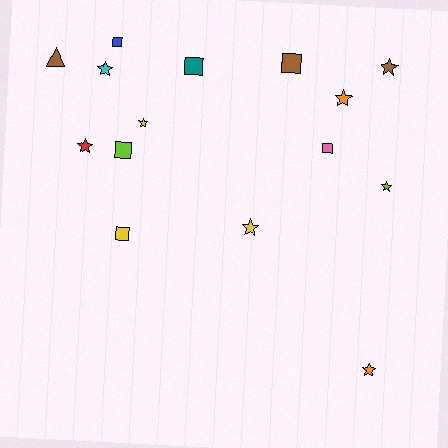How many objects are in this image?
There are 15 objects.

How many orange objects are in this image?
There are 2 orange objects.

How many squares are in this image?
There are 6 squares.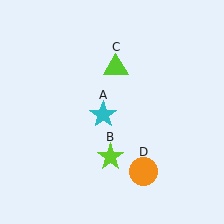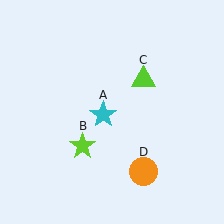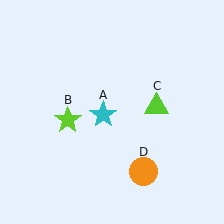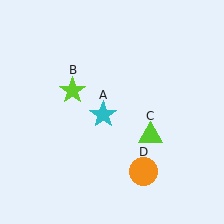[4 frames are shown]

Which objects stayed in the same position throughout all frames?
Cyan star (object A) and orange circle (object D) remained stationary.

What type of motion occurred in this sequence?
The lime star (object B), lime triangle (object C) rotated clockwise around the center of the scene.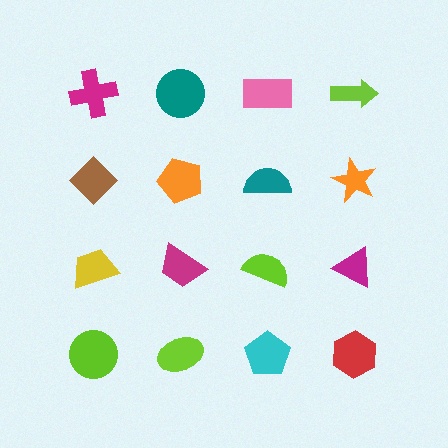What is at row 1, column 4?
A lime arrow.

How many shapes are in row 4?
4 shapes.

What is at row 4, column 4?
A red hexagon.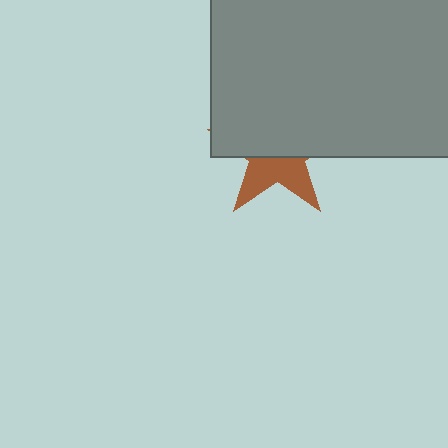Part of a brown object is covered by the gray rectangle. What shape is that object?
It is a star.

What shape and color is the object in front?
The object in front is a gray rectangle.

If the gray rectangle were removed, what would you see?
You would see the complete brown star.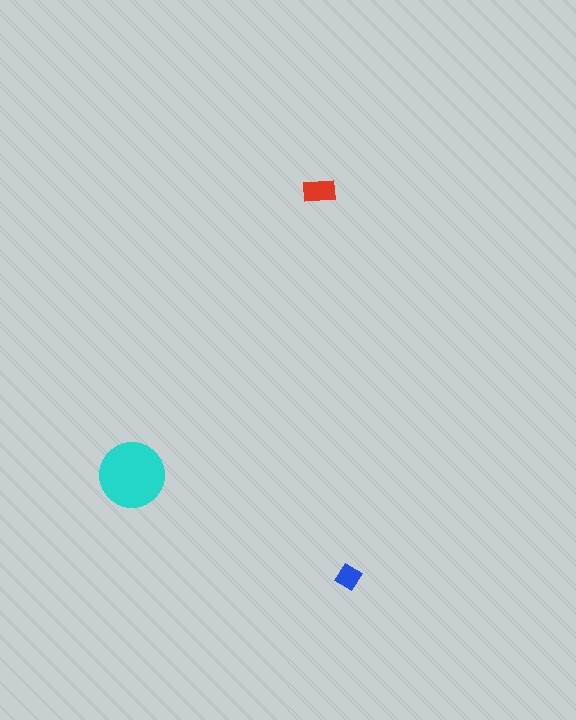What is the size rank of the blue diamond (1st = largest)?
3rd.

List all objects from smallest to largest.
The blue diamond, the red rectangle, the cyan circle.